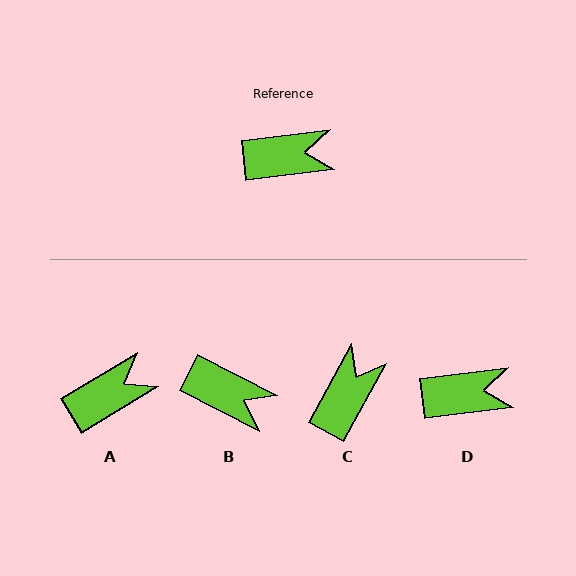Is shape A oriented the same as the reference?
No, it is off by about 24 degrees.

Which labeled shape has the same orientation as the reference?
D.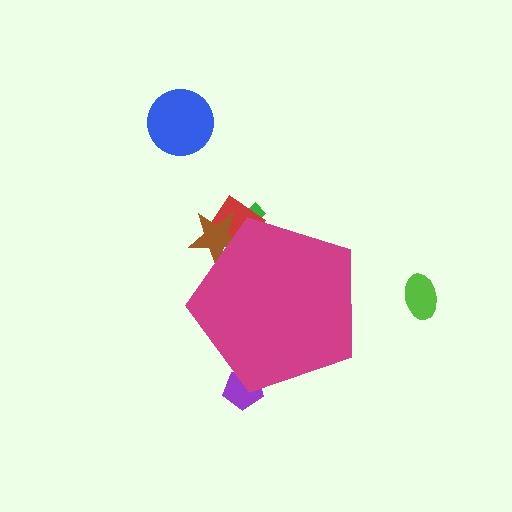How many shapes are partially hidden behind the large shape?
4 shapes are partially hidden.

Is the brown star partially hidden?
Yes, the brown star is partially hidden behind the magenta pentagon.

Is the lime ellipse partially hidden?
No, the lime ellipse is fully visible.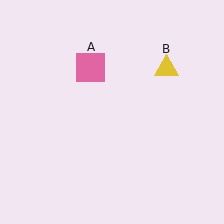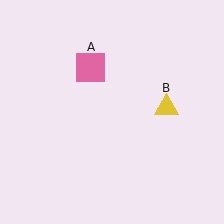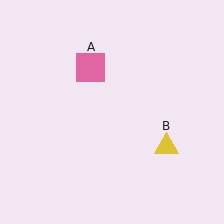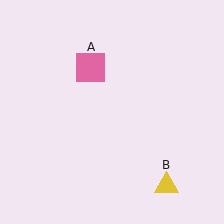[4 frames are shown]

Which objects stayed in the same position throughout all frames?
Pink square (object A) remained stationary.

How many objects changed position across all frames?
1 object changed position: yellow triangle (object B).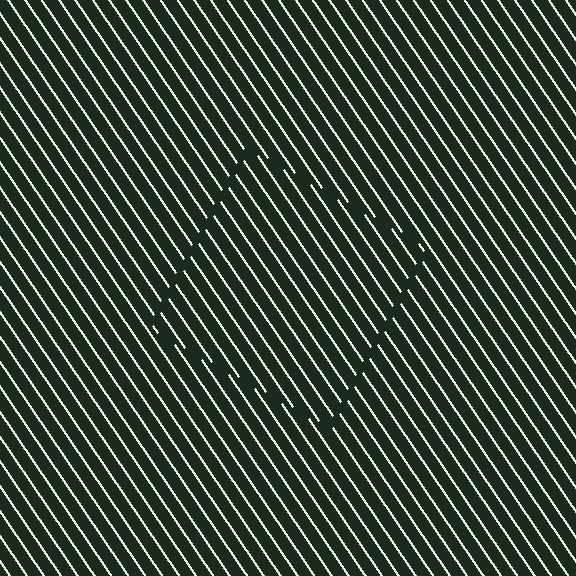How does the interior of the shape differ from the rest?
The interior of the shape contains the same grating, shifted by half a period — the contour is defined by the phase discontinuity where line-ends from the inner and outer gratings abut.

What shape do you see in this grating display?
An illusory square. The interior of the shape contains the same grating, shifted by half a period — the contour is defined by the phase discontinuity where line-ends from the inner and outer gratings abut.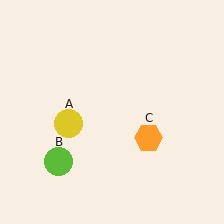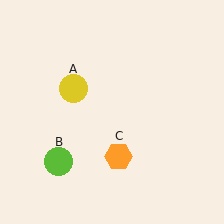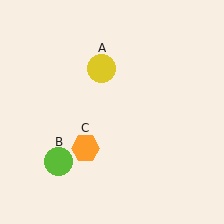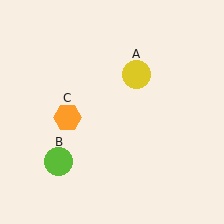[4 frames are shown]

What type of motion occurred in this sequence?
The yellow circle (object A), orange hexagon (object C) rotated clockwise around the center of the scene.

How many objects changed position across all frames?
2 objects changed position: yellow circle (object A), orange hexagon (object C).